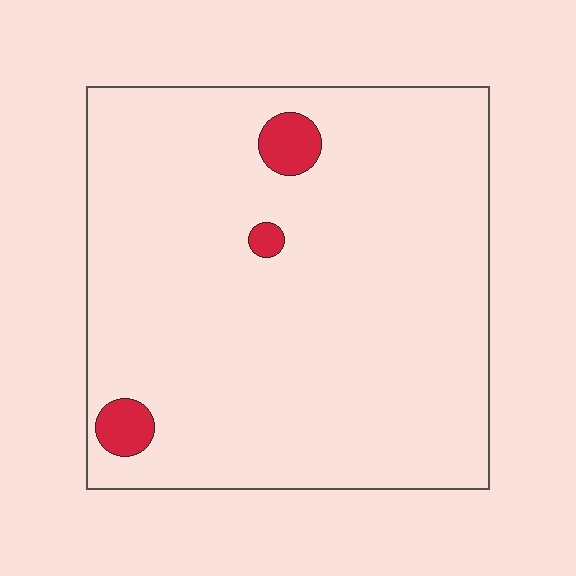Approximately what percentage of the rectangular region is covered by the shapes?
Approximately 5%.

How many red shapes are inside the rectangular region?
3.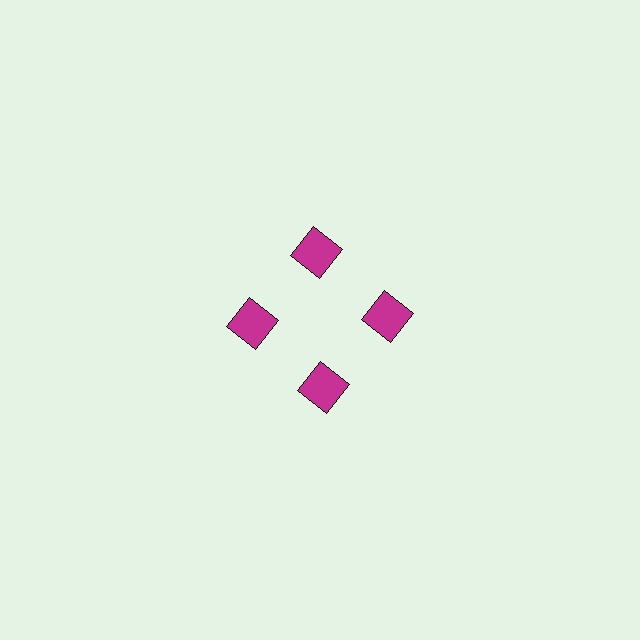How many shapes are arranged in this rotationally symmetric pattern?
There are 4 shapes, arranged in 4 groups of 1.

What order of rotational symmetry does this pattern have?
This pattern has 4-fold rotational symmetry.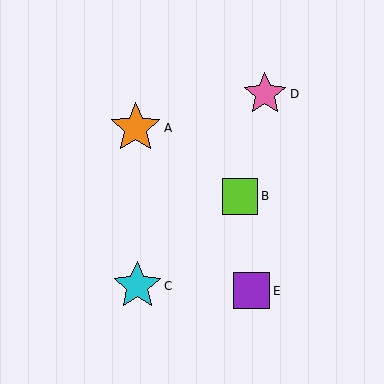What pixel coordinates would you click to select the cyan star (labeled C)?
Click at (137, 286) to select the cyan star C.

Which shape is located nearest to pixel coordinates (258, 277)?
The purple square (labeled E) at (252, 291) is nearest to that location.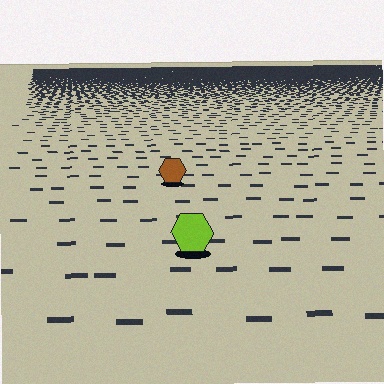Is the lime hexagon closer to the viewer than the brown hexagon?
Yes. The lime hexagon is closer — you can tell from the texture gradient: the ground texture is coarser near it.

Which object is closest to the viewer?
The lime hexagon is closest. The texture marks near it are larger and more spread out.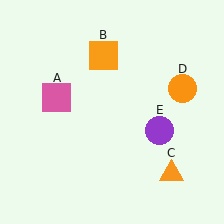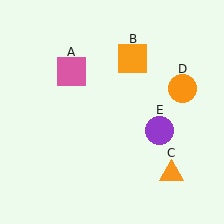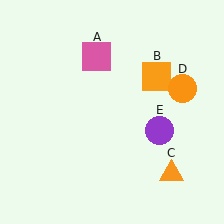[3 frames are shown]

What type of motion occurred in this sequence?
The pink square (object A), orange square (object B) rotated clockwise around the center of the scene.